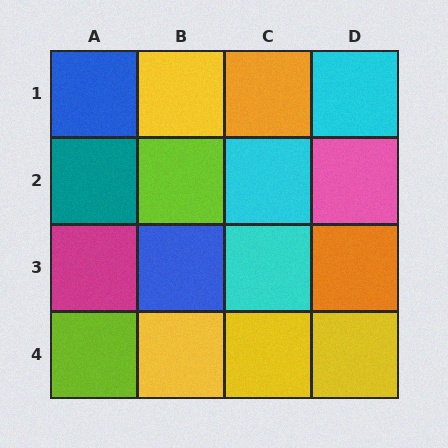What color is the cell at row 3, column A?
Magenta.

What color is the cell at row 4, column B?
Yellow.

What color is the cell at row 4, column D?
Yellow.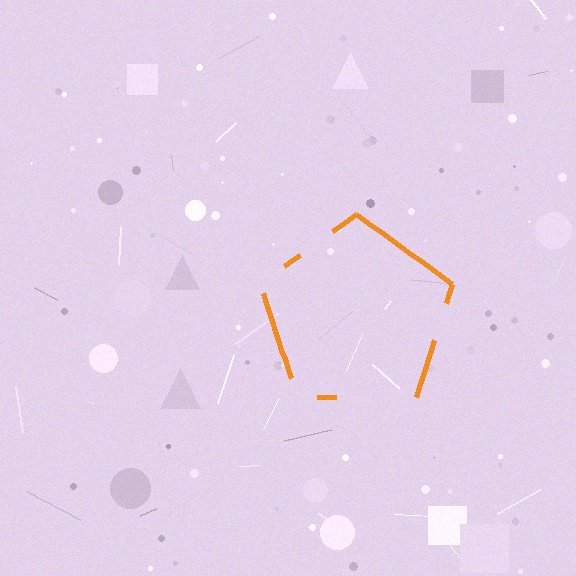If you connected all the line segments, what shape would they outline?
They would outline a pentagon.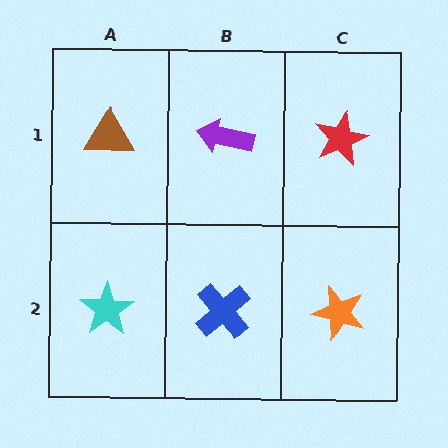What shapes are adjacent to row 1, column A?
A cyan star (row 2, column A), a purple arrow (row 1, column B).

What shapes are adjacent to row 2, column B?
A purple arrow (row 1, column B), a cyan star (row 2, column A), an orange star (row 2, column C).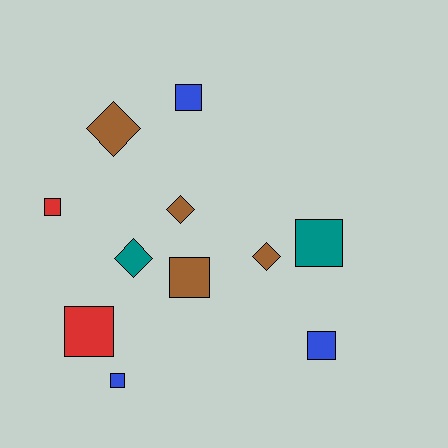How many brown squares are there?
There is 1 brown square.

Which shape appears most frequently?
Square, with 7 objects.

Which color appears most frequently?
Brown, with 4 objects.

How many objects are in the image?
There are 11 objects.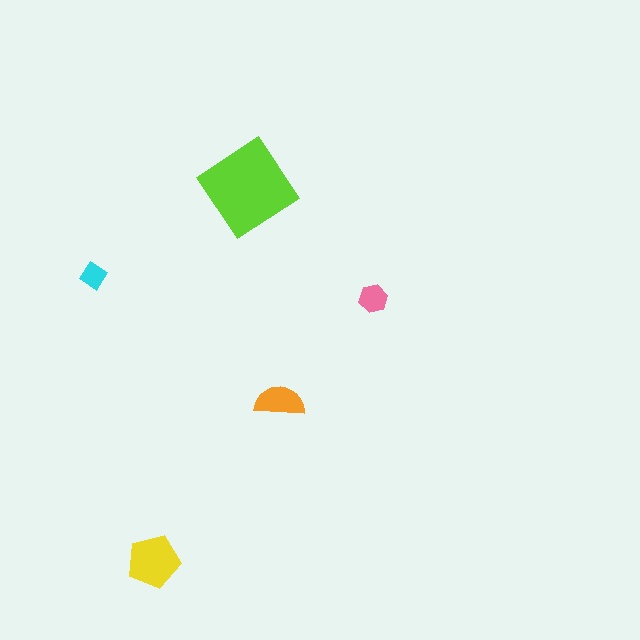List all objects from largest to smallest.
The lime diamond, the yellow pentagon, the orange semicircle, the pink hexagon, the cyan diamond.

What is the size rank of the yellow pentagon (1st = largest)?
2nd.